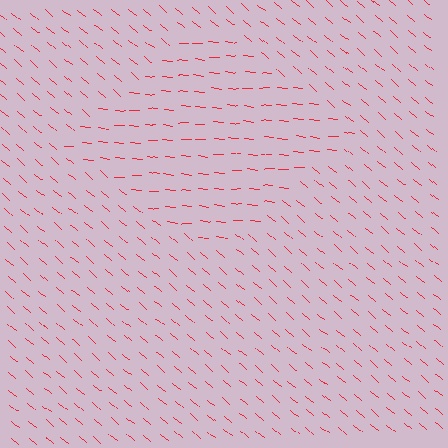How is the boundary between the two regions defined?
The boundary is defined purely by a change in line orientation (approximately 34 degrees difference). All lines are the same color and thickness.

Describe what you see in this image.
The image is filled with small red line segments. A diamond region in the image has lines oriented differently from the surrounding lines, creating a visible texture boundary.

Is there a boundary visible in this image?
Yes, there is a texture boundary formed by a change in line orientation.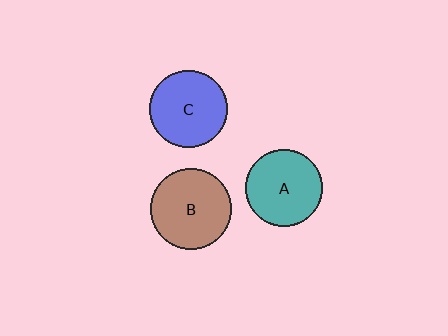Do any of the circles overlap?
No, none of the circles overlap.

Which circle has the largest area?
Circle B (brown).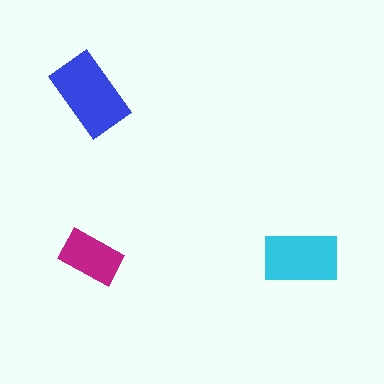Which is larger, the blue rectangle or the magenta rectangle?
The blue one.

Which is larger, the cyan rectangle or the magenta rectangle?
The cyan one.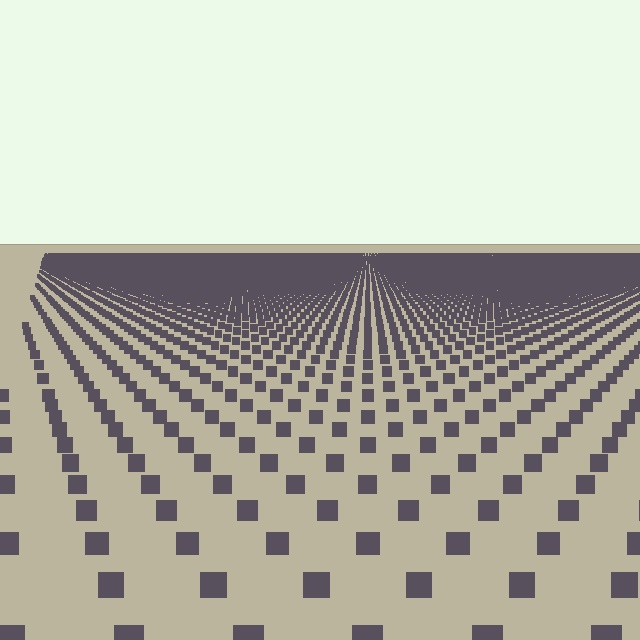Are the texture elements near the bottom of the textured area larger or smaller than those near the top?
Larger. Near the bottom, elements are closer to the viewer and appear at a bigger on-screen size.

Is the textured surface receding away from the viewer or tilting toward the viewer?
The surface is receding away from the viewer. Texture elements get smaller and denser toward the top.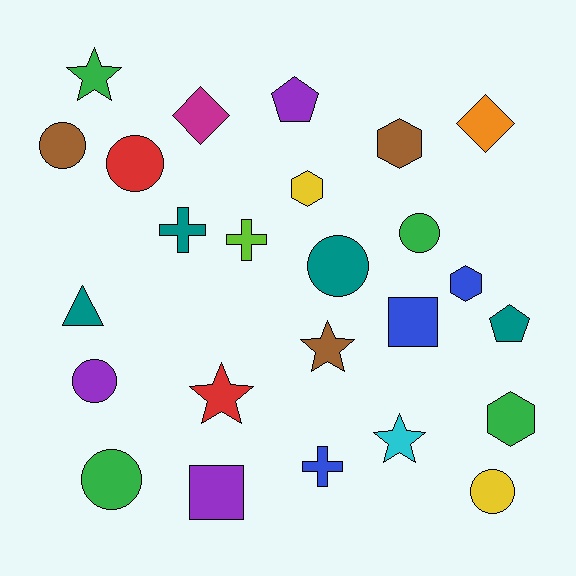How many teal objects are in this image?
There are 4 teal objects.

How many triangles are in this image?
There is 1 triangle.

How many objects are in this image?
There are 25 objects.